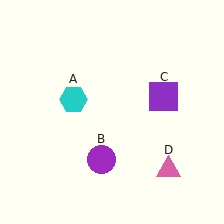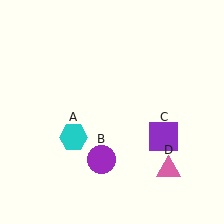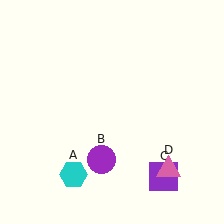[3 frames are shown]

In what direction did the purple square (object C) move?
The purple square (object C) moved down.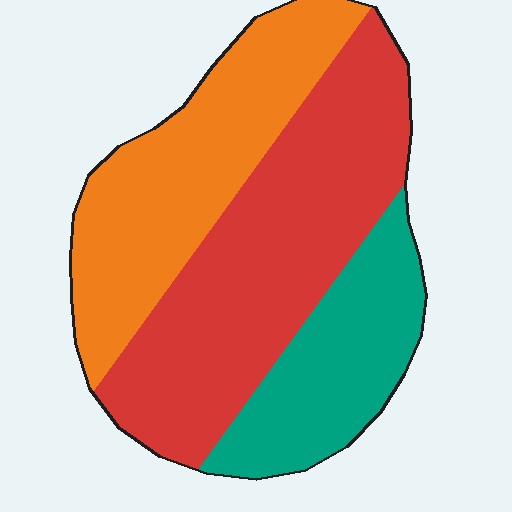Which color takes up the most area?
Red, at roughly 45%.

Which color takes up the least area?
Teal, at roughly 20%.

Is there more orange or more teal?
Orange.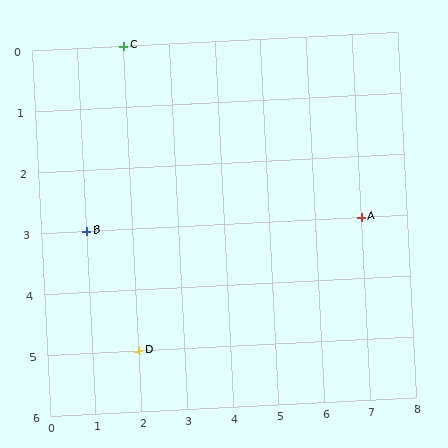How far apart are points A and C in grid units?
Points A and C are 5 columns and 3 rows apart (about 5.8 grid units diagonally).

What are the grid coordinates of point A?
Point A is at grid coordinates (7, 3).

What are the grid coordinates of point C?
Point C is at grid coordinates (2, 0).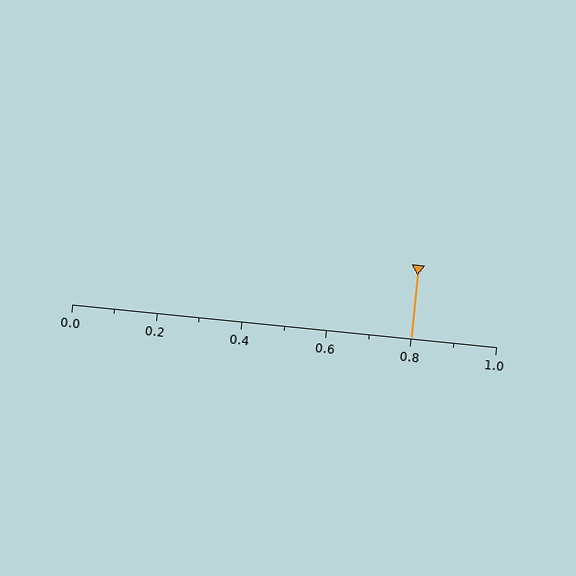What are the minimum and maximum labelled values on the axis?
The axis runs from 0.0 to 1.0.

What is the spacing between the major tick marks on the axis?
The major ticks are spaced 0.2 apart.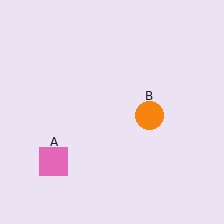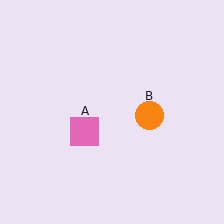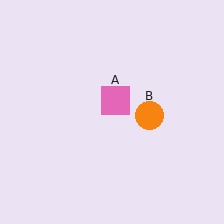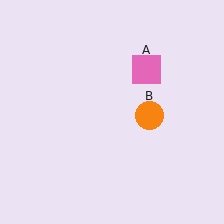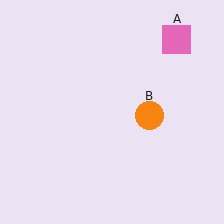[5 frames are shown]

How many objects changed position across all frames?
1 object changed position: pink square (object A).